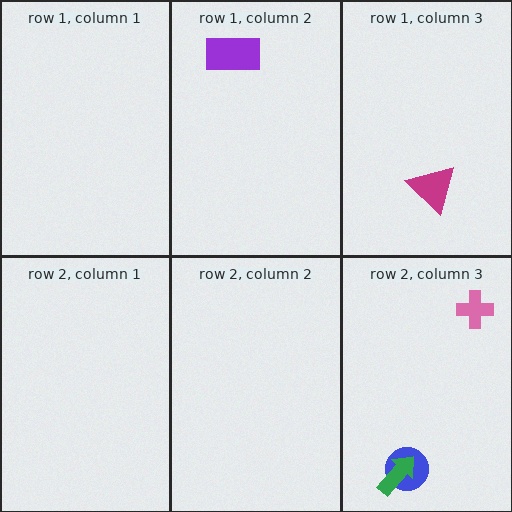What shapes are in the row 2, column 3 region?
The pink cross, the blue circle, the green arrow.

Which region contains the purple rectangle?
The row 1, column 2 region.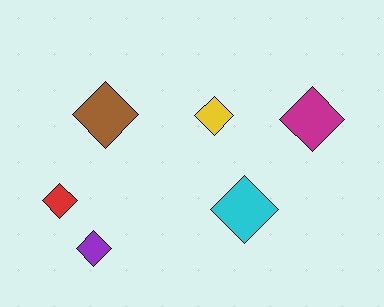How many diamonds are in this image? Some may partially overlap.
There are 6 diamonds.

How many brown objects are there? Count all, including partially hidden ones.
There is 1 brown object.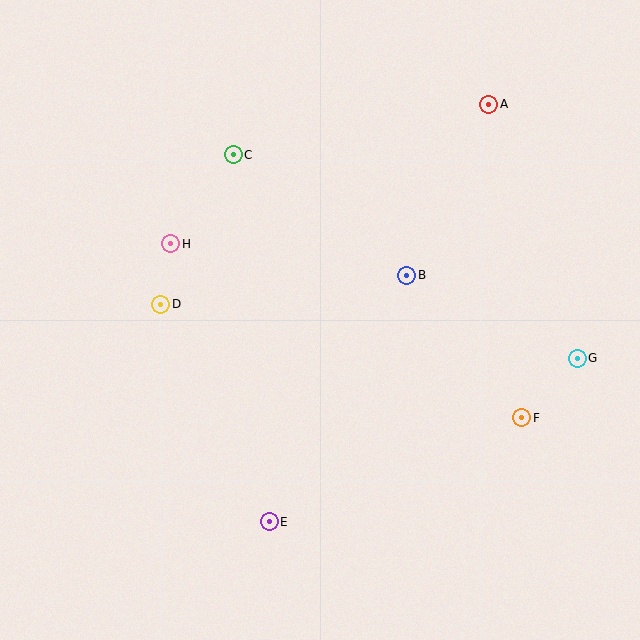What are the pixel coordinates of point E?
Point E is at (269, 522).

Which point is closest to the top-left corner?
Point C is closest to the top-left corner.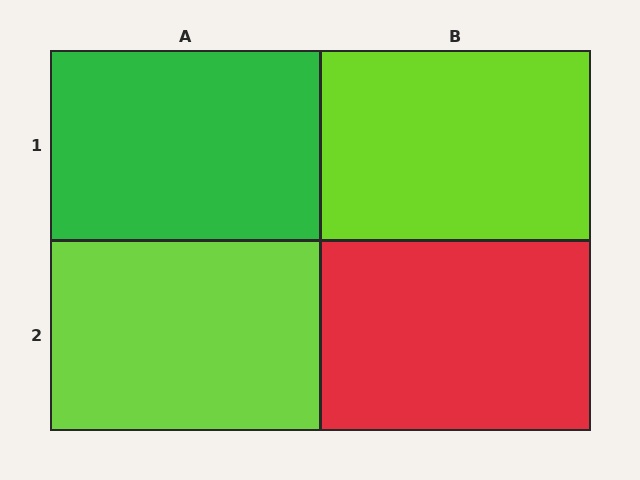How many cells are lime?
2 cells are lime.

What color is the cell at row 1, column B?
Lime.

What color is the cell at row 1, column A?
Green.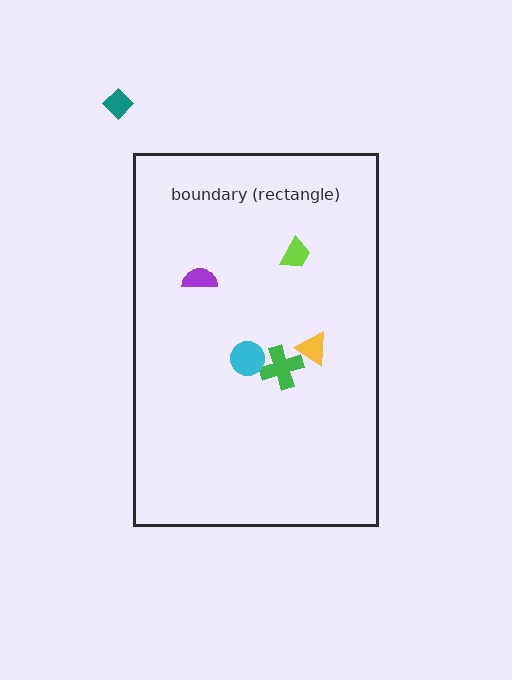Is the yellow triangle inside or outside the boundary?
Inside.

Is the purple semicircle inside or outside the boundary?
Inside.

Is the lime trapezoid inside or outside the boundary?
Inside.